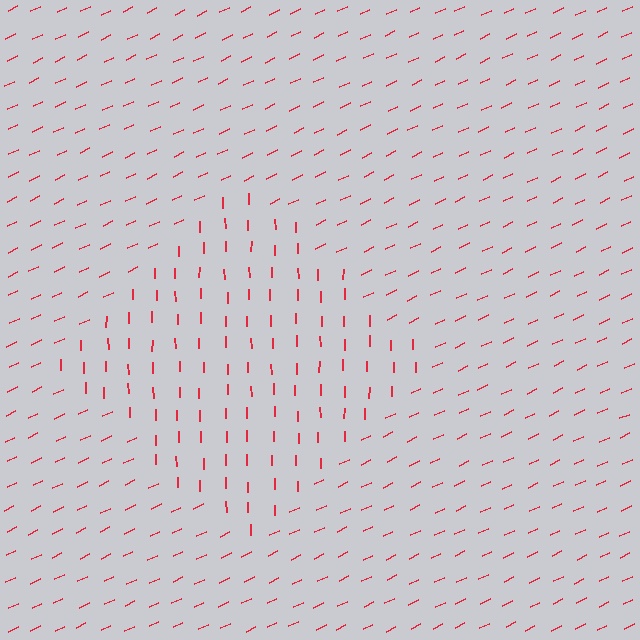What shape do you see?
I see a diamond.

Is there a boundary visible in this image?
Yes, there is a texture boundary formed by a change in line orientation.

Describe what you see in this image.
The image is filled with small red line segments. A diamond region in the image has lines oriented differently from the surrounding lines, creating a visible texture boundary.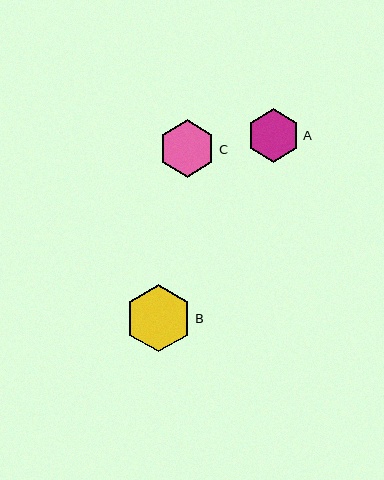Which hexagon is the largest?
Hexagon B is the largest with a size of approximately 68 pixels.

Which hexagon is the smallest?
Hexagon A is the smallest with a size of approximately 53 pixels.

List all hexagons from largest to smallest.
From largest to smallest: B, C, A.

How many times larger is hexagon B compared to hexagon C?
Hexagon B is approximately 1.2 times the size of hexagon C.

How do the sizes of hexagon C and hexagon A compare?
Hexagon C and hexagon A are approximately the same size.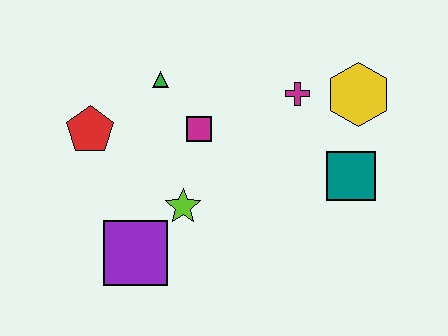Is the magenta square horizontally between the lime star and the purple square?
No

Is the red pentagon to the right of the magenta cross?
No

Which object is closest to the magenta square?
The green triangle is closest to the magenta square.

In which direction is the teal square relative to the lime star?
The teal square is to the right of the lime star.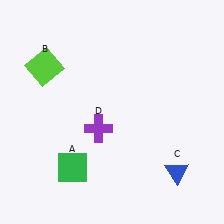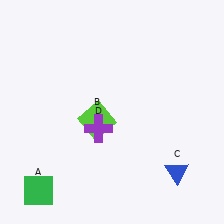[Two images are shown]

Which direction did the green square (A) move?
The green square (A) moved left.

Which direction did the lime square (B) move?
The lime square (B) moved down.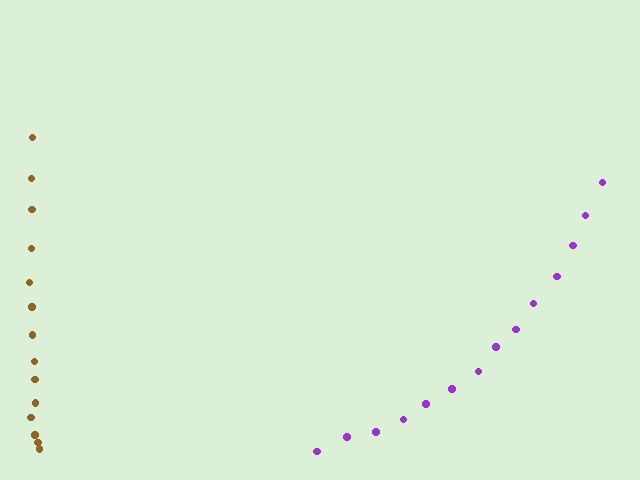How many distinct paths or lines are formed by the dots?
There are 2 distinct paths.